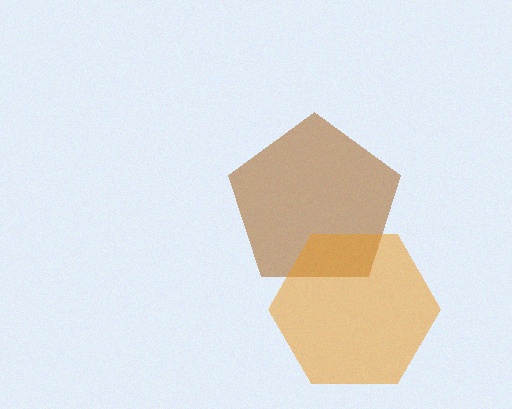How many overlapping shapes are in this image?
There are 2 overlapping shapes in the image.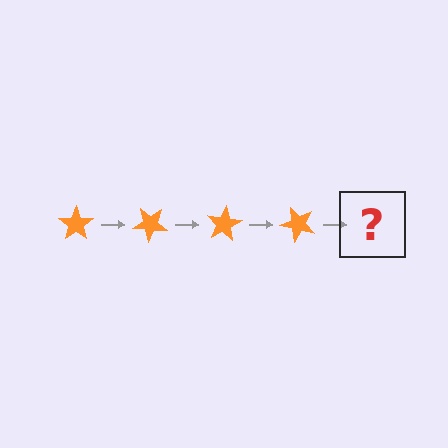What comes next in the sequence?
The next element should be an orange star rotated 160 degrees.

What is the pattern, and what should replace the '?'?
The pattern is that the star rotates 40 degrees each step. The '?' should be an orange star rotated 160 degrees.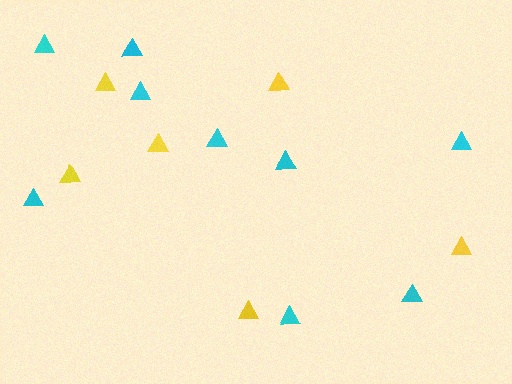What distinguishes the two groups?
There are 2 groups: one group of cyan triangles (9) and one group of yellow triangles (6).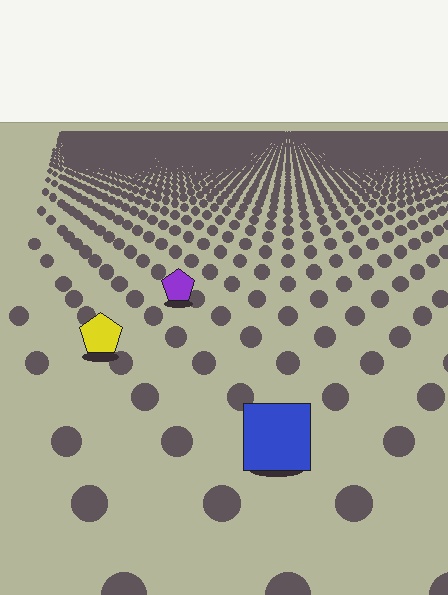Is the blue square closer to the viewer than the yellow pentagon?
Yes. The blue square is closer — you can tell from the texture gradient: the ground texture is coarser near it.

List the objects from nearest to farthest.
From nearest to farthest: the blue square, the yellow pentagon, the purple pentagon.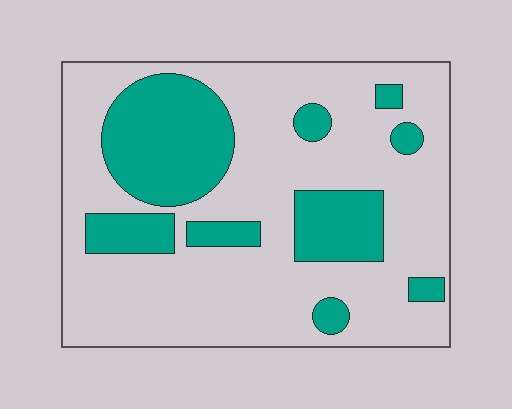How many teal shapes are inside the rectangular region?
9.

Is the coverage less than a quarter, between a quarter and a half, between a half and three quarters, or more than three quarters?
Between a quarter and a half.